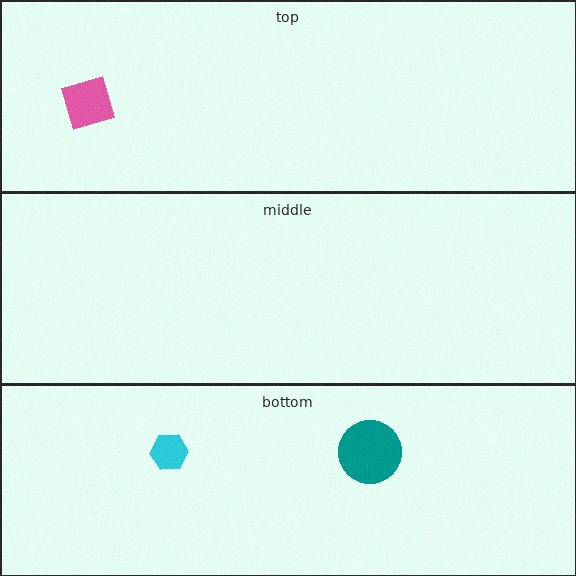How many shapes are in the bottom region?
2.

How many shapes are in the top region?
1.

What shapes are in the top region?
The pink square.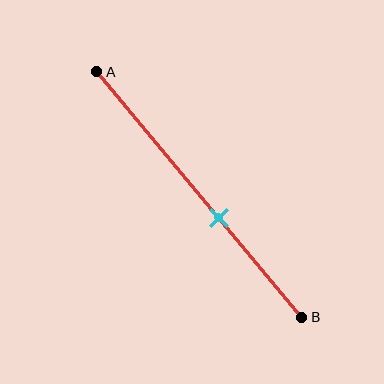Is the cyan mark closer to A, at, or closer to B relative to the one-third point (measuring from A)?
The cyan mark is closer to point B than the one-third point of segment AB.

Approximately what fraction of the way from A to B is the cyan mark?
The cyan mark is approximately 60% of the way from A to B.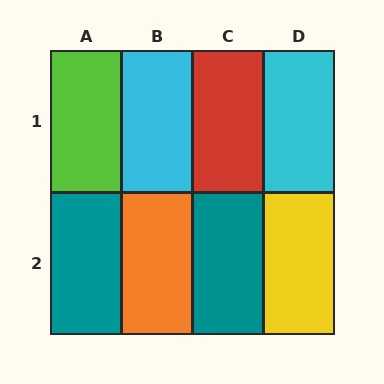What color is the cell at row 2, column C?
Teal.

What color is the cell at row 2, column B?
Orange.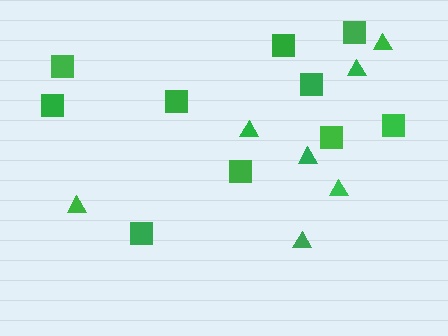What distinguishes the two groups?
There are 2 groups: one group of triangles (7) and one group of squares (10).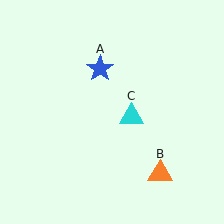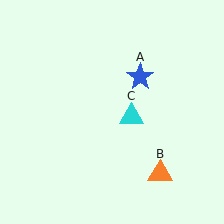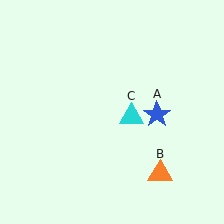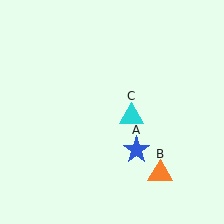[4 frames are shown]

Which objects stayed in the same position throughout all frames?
Orange triangle (object B) and cyan triangle (object C) remained stationary.